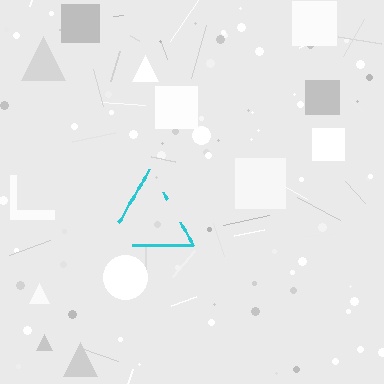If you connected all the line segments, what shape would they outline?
They would outline a triangle.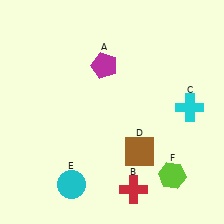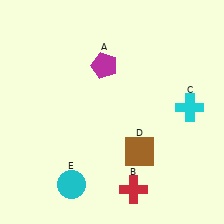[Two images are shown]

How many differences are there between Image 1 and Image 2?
There is 1 difference between the two images.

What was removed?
The lime hexagon (F) was removed in Image 2.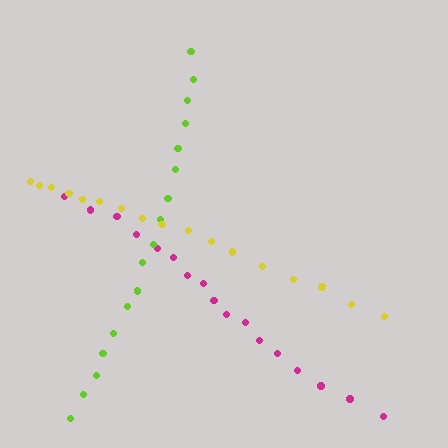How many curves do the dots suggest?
There are 3 distinct paths.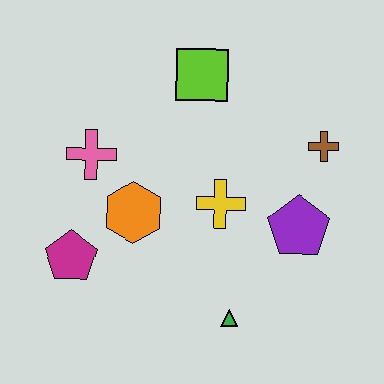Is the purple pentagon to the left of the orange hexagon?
No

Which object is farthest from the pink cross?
The brown cross is farthest from the pink cross.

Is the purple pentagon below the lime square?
Yes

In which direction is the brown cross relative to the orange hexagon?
The brown cross is to the right of the orange hexagon.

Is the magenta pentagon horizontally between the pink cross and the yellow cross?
No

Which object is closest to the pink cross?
The orange hexagon is closest to the pink cross.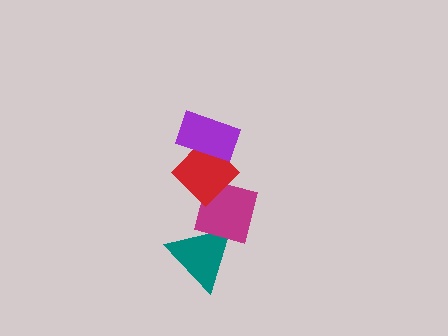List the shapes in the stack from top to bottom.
From top to bottom: the purple rectangle, the red diamond, the magenta square, the teal triangle.